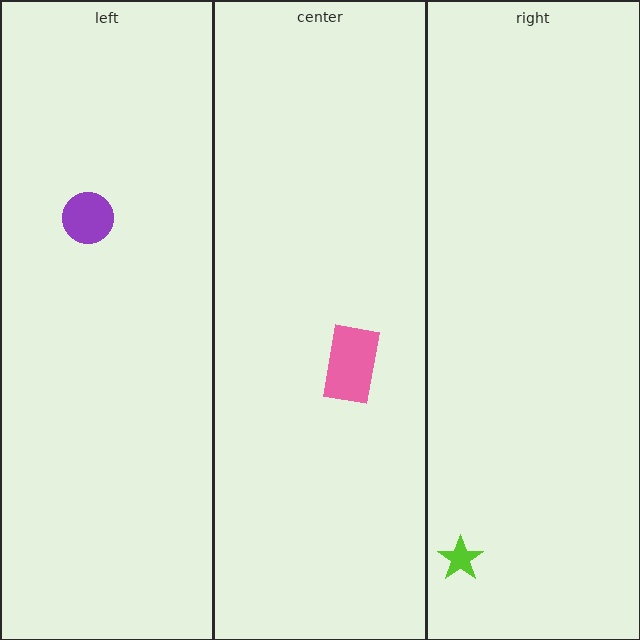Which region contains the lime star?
The right region.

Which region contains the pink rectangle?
The center region.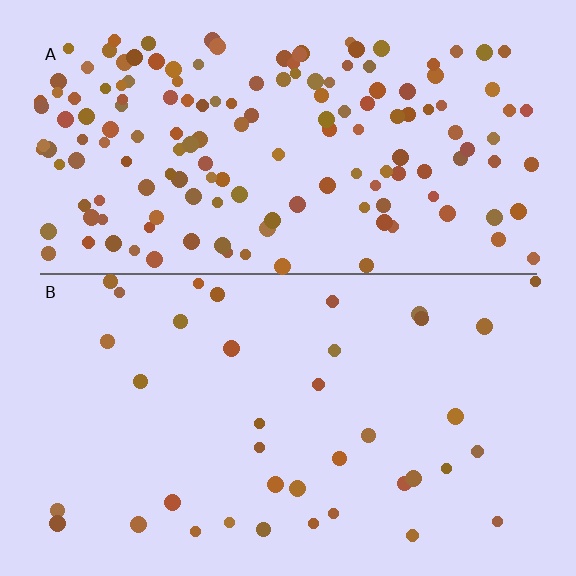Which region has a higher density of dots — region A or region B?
A (the top).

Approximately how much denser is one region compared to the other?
Approximately 4.2× — region A over region B.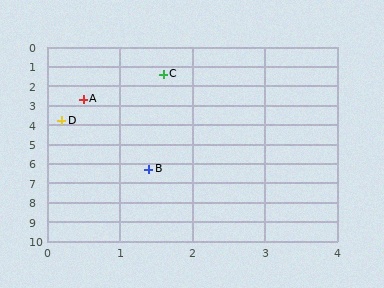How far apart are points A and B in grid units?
Points A and B are about 3.7 grid units apart.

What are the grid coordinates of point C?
Point C is at approximately (1.6, 1.4).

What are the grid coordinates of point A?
Point A is at approximately (0.5, 2.7).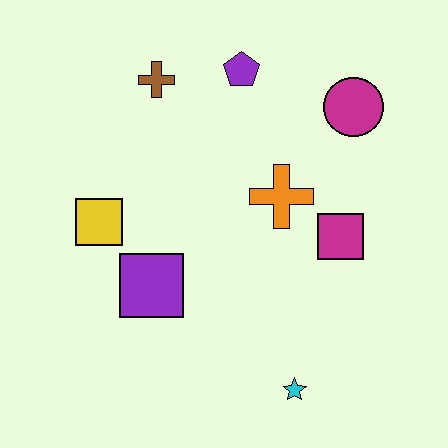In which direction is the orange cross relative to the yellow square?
The orange cross is to the right of the yellow square.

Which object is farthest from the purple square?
The magenta circle is farthest from the purple square.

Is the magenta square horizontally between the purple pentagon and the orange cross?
No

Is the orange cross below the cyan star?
No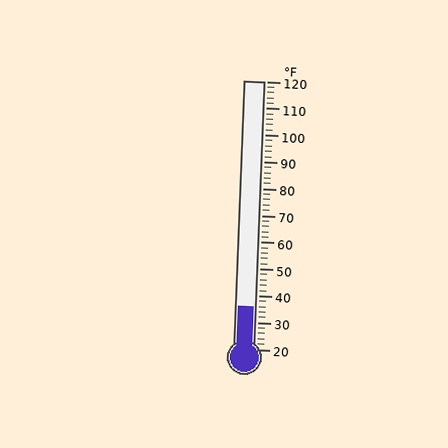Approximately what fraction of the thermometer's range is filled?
The thermometer is filled to approximately 15% of its range.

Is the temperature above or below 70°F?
The temperature is below 70°F.